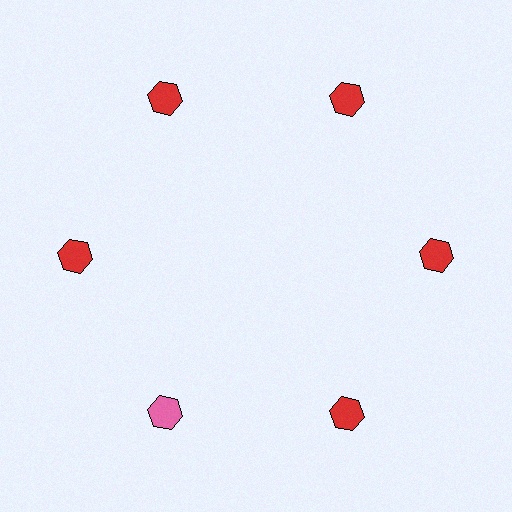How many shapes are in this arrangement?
There are 6 shapes arranged in a ring pattern.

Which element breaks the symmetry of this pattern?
The pink hexagon at roughly the 7 o'clock position breaks the symmetry. All other shapes are red hexagons.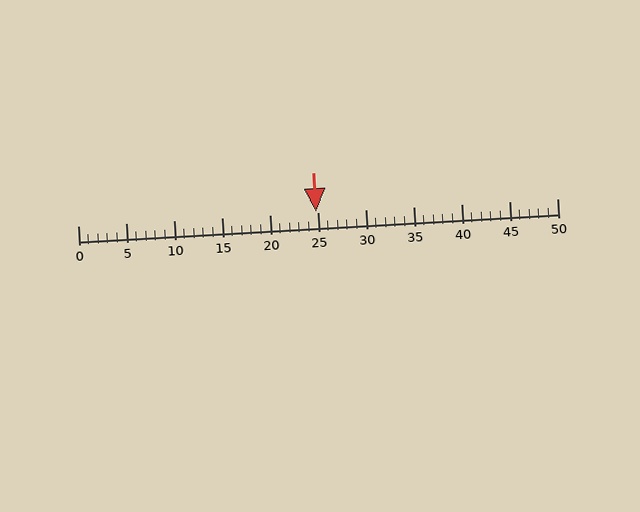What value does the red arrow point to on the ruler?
The red arrow points to approximately 25.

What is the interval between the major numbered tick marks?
The major tick marks are spaced 5 units apart.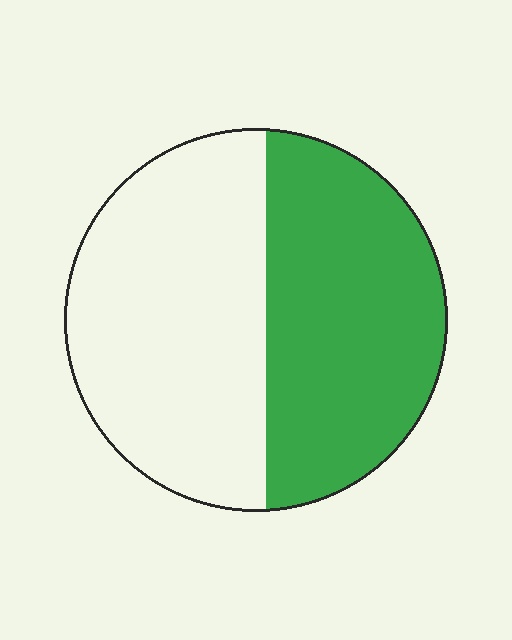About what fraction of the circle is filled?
About one half (1/2).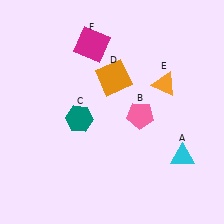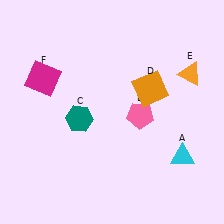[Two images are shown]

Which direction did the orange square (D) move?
The orange square (D) moved right.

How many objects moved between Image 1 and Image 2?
3 objects moved between the two images.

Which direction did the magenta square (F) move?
The magenta square (F) moved left.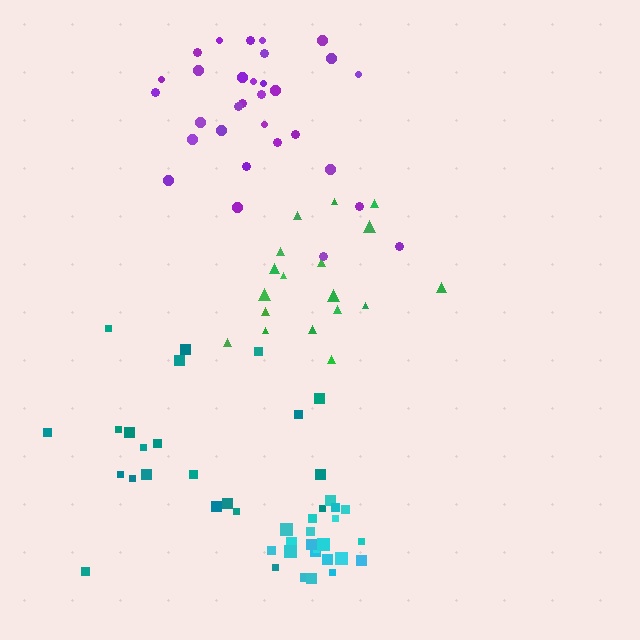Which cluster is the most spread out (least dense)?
Teal.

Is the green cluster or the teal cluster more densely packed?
Green.